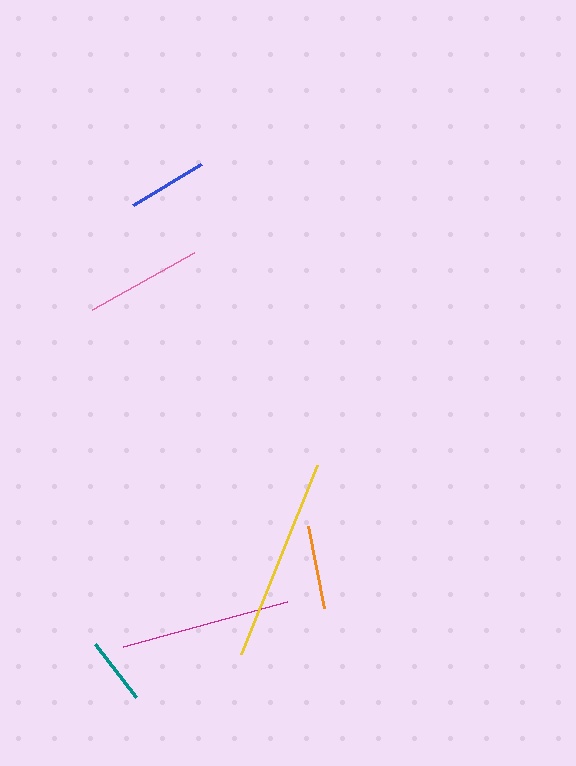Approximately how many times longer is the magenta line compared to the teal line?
The magenta line is approximately 2.5 times the length of the teal line.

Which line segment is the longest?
The yellow line is the longest at approximately 204 pixels.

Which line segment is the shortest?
The teal line is the shortest at approximately 67 pixels.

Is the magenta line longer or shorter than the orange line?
The magenta line is longer than the orange line.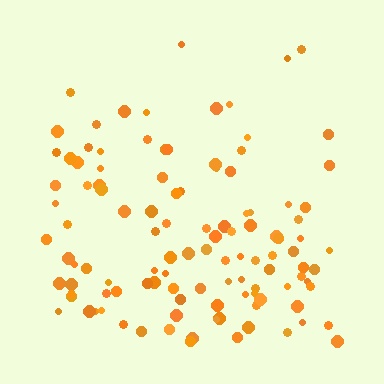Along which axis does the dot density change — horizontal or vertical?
Vertical.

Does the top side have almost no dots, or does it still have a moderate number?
Still a moderate number, just noticeably fewer than the bottom.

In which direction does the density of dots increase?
From top to bottom, with the bottom side densest.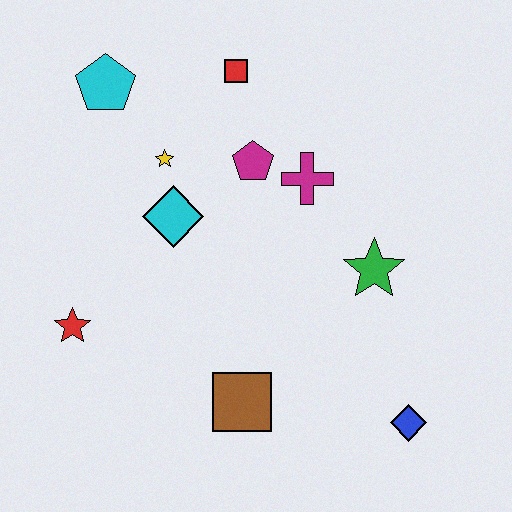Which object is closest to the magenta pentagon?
The magenta cross is closest to the magenta pentagon.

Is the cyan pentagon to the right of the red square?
No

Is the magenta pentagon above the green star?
Yes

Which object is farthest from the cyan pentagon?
The blue diamond is farthest from the cyan pentagon.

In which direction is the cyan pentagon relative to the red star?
The cyan pentagon is above the red star.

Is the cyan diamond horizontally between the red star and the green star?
Yes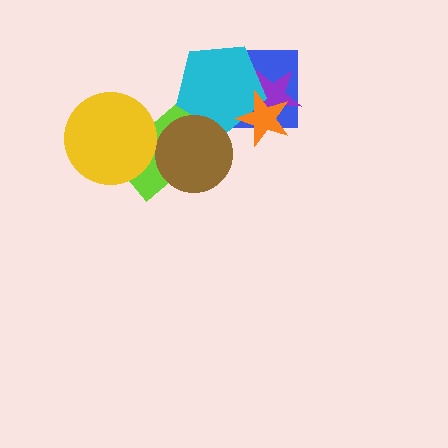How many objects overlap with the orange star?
3 objects overlap with the orange star.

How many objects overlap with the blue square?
3 objects overlap with the blue square.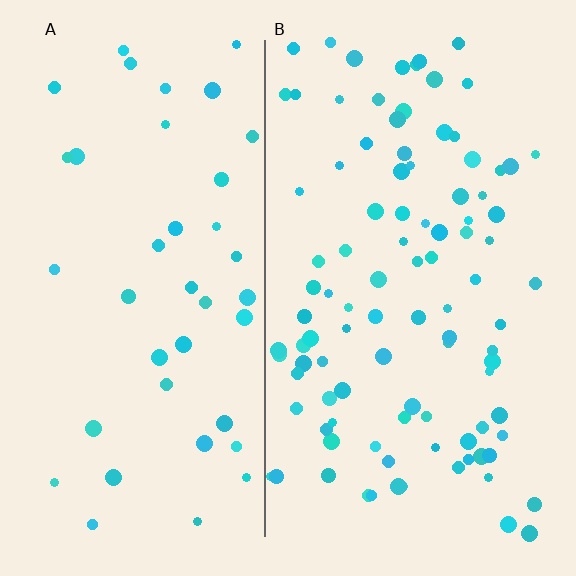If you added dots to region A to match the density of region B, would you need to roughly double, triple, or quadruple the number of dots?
Approximately double.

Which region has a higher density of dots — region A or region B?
B (the right).